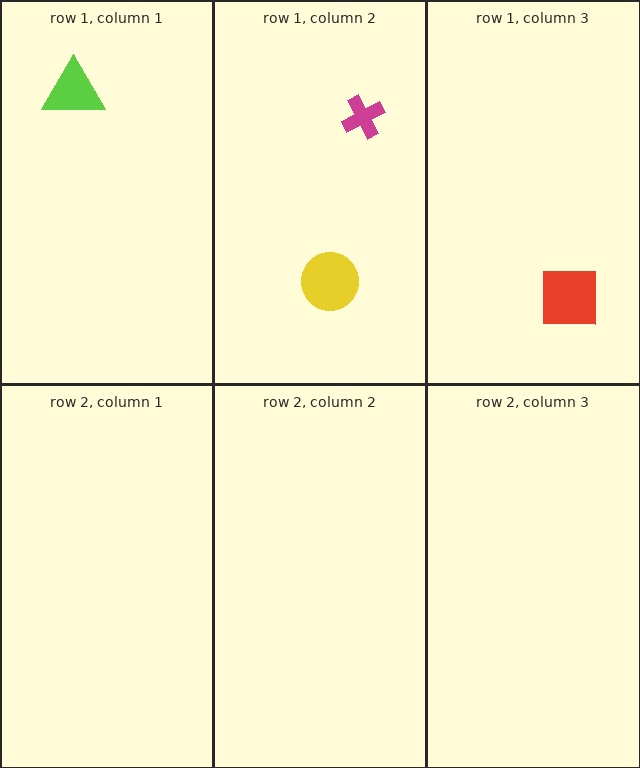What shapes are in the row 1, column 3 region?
The red square.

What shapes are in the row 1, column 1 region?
The lime triangle.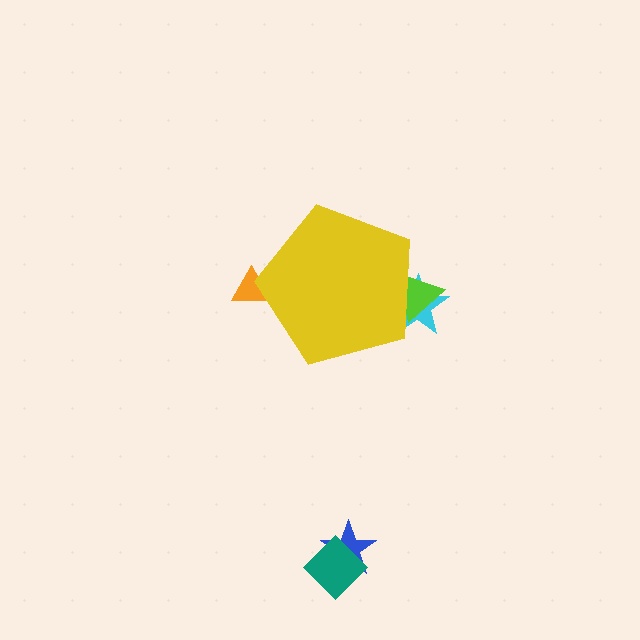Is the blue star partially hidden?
No, the blue star is fully visible.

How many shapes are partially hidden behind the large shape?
3 shapes are partially hidden.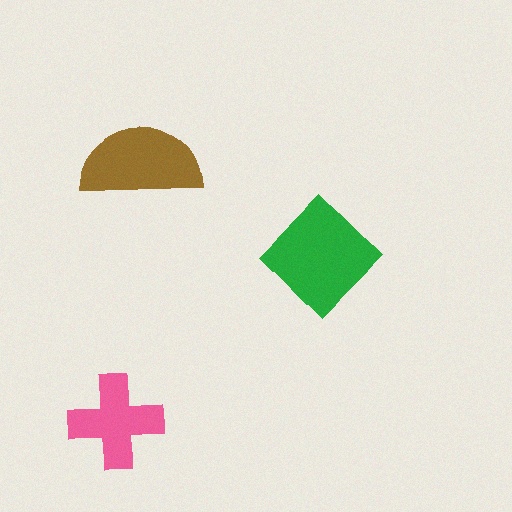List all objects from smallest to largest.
The pink cross, the brown semicircle, the green diamond.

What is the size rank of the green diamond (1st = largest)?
1st.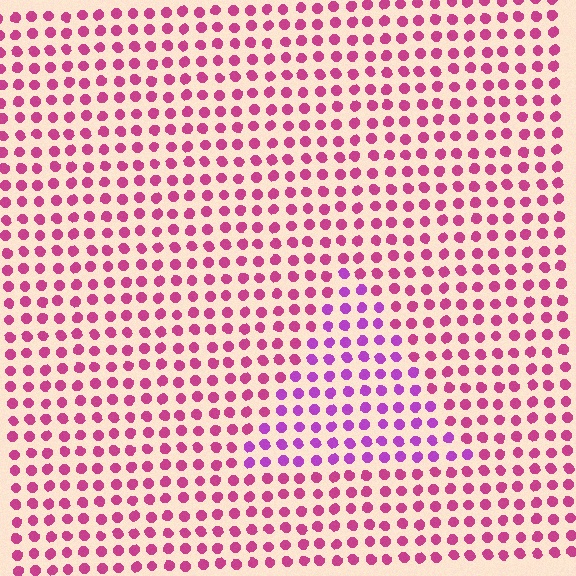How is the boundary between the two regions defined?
The boundary is defined purely by a slight shift in hue (about 34 degrees). Spacing, size, and orientation are identical on both sides.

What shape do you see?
I see a triangle.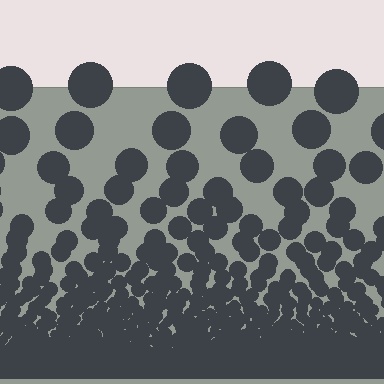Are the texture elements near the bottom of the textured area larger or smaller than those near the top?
Smaller. The gradient is inverted — elements near the bottom are smaller and denser.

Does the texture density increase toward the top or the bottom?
Density increases toward the bottom.